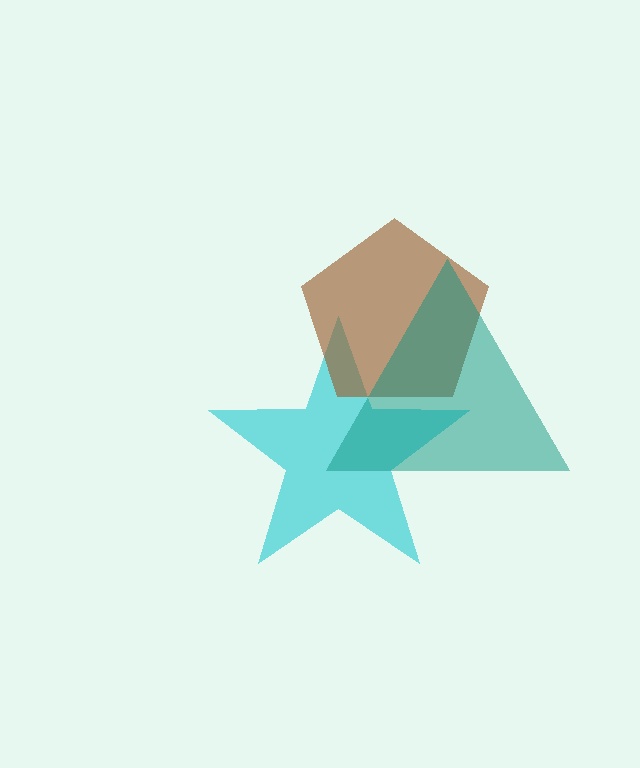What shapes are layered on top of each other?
The layered shapes are: a cyan star, a brown pentagon, a teal triangle.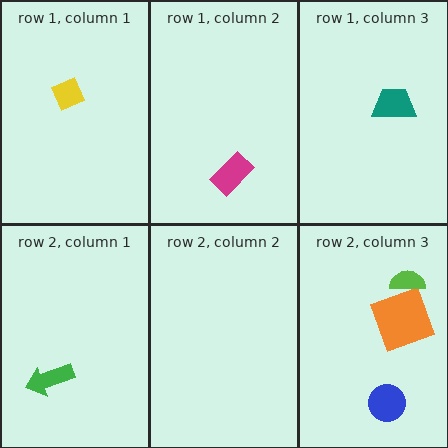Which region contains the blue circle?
The row 2, column 3 region.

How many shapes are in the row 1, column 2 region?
1.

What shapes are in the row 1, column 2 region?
The magenta rectangle.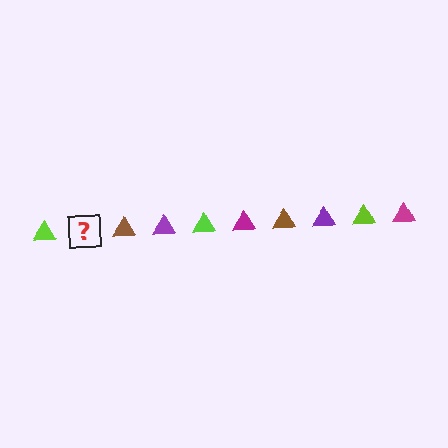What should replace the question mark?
The question mark should be replaced with a magenta triangle.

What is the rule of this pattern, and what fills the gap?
The rule is that the pattern cycles through lime, magenta, brown, purple triangles. The gap should be filled with a magenta triangle.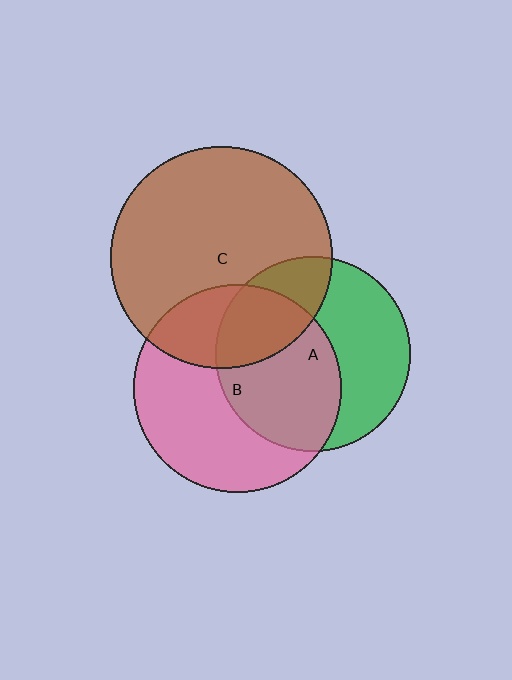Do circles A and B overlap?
Yes.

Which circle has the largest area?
Circle C (brown).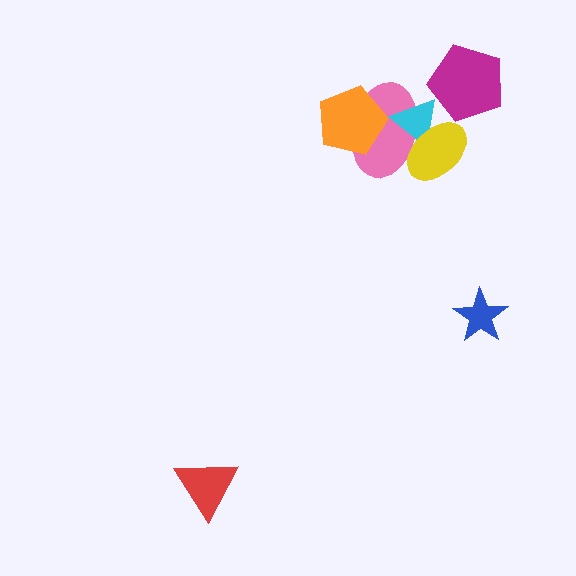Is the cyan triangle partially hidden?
Yes, it is partially covered by another shape.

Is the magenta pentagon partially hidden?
No, no other shape covers it.